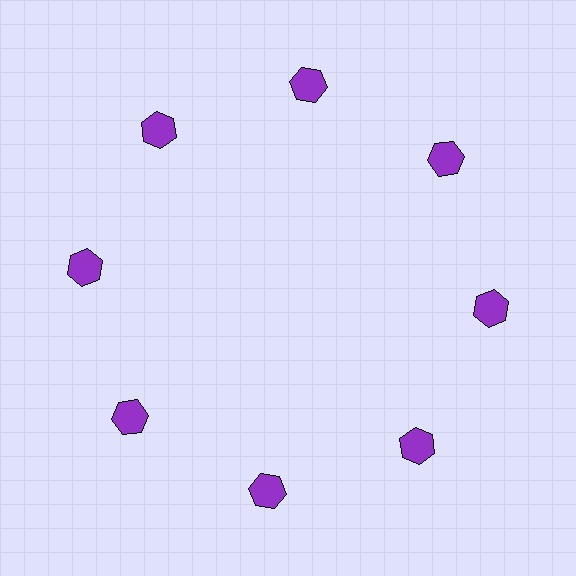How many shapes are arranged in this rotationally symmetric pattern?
There are 8 shapes, arranged in 8 groups of 1.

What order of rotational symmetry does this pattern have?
This pattern has 8-fold rotational symmetry.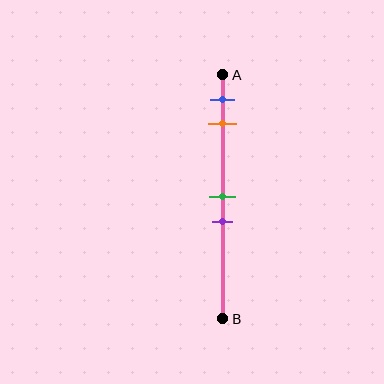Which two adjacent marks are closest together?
The green and purple marks are the closest adjacent pair.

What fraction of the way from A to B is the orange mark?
The orange mark is approximately 20% (0.2) of the way from A to B.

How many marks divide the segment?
There are 4 marks dividing the segment.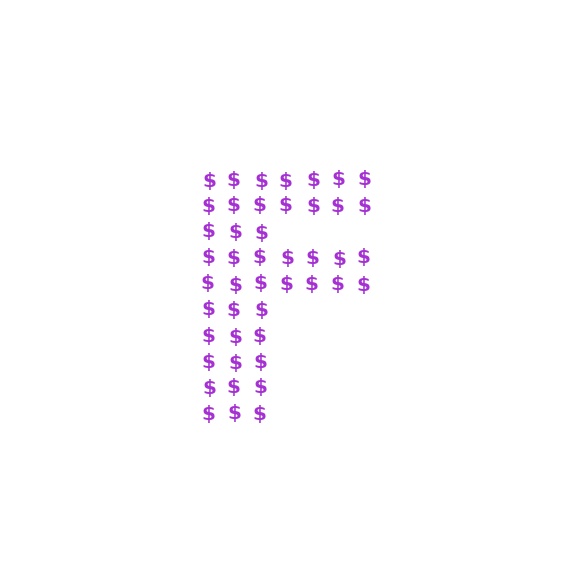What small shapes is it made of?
It is made of small dollar signs.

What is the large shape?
The large shape is the letter F.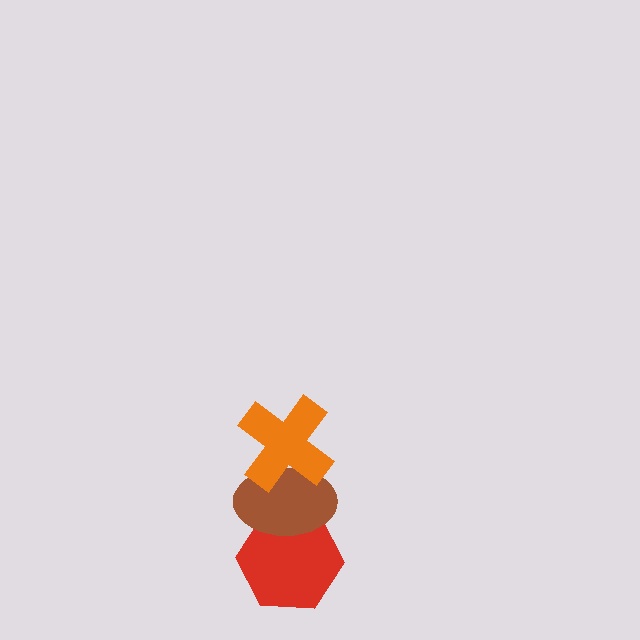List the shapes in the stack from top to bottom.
From top to bottom: the orange cross, the brown ellipse, the red hexagon.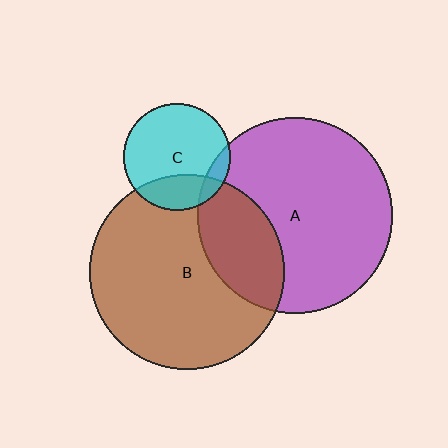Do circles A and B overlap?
Yes.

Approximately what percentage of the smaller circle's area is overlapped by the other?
Approximately 25%.